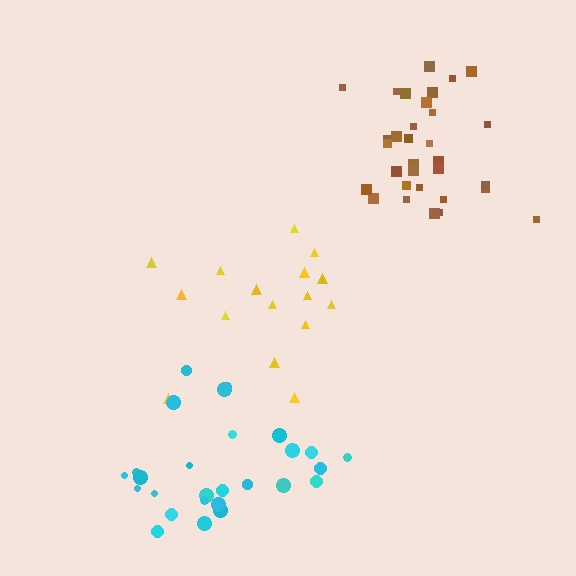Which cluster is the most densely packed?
Brown.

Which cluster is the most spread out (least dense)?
Yellow.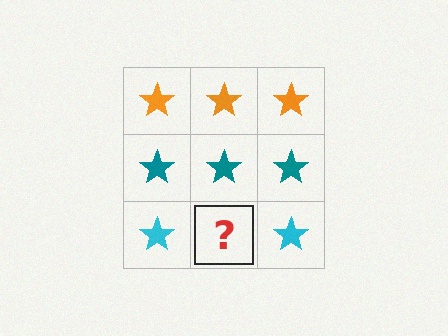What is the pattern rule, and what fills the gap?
The rule is that each row has a consistent color. The gap should be filled with a cyan star.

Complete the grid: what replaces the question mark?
The question mark should be replaced with a cyan star.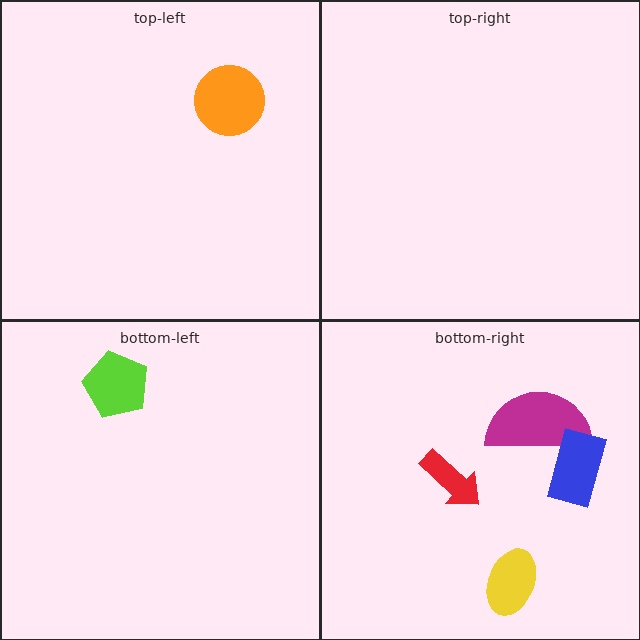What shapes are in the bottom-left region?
The lime pentagon.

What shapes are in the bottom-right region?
The red arrow, the yellow ellipse, the magenta semicircle, the blue rectangle.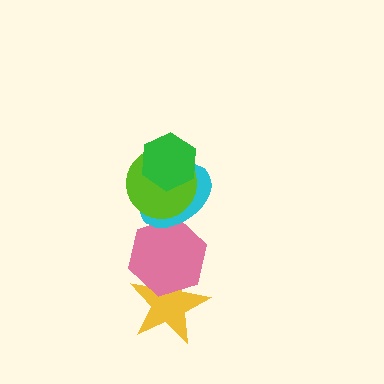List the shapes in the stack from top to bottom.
From top to bottom: the green hexagon, the lime circle, the cyan ellipse, the pink hexagon, the yellow star.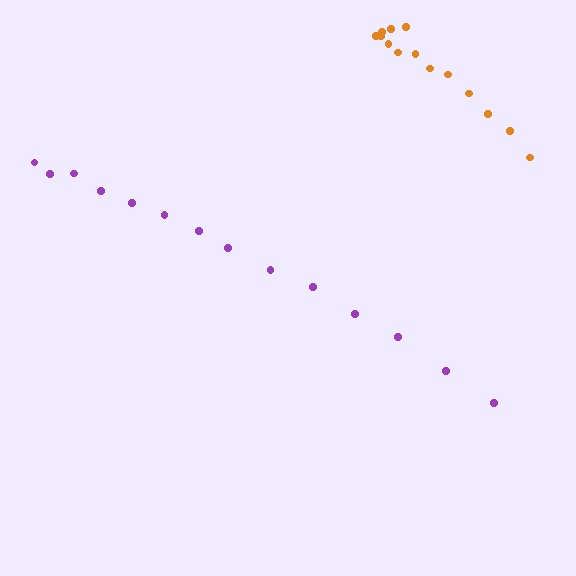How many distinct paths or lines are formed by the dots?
There are 2 distinct paths.